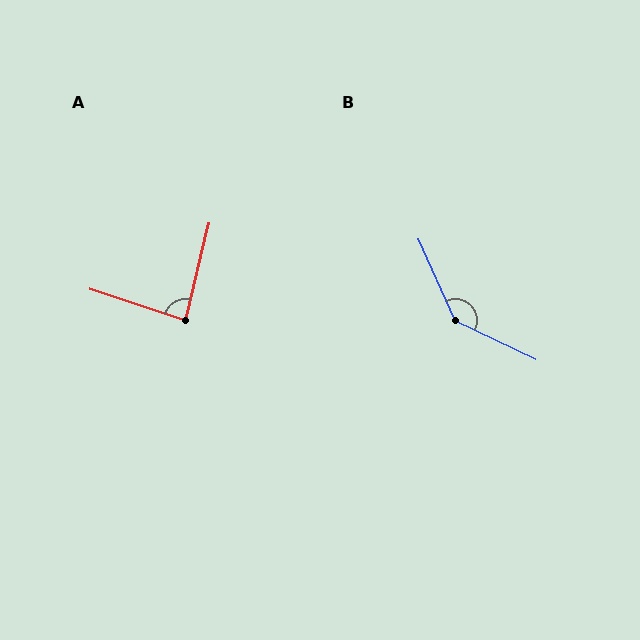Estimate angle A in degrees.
Approximately 85 degrees.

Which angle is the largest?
B, at approximately 140 degrees.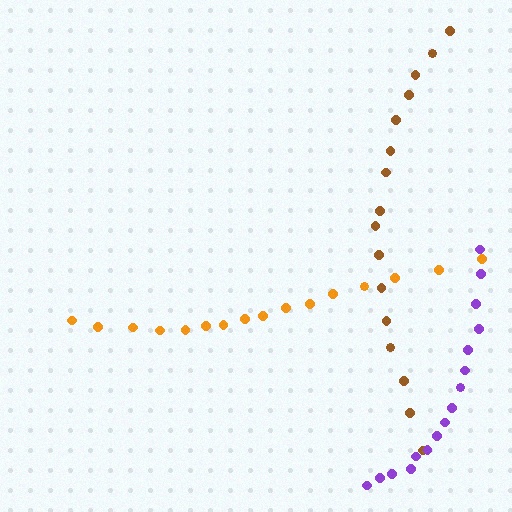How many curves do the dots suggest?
There are 3 distinct paths.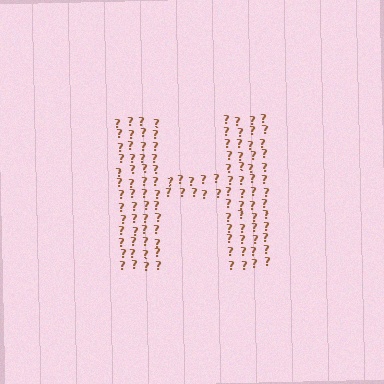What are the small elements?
The small elements are question marks.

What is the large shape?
The large shape is the letter H.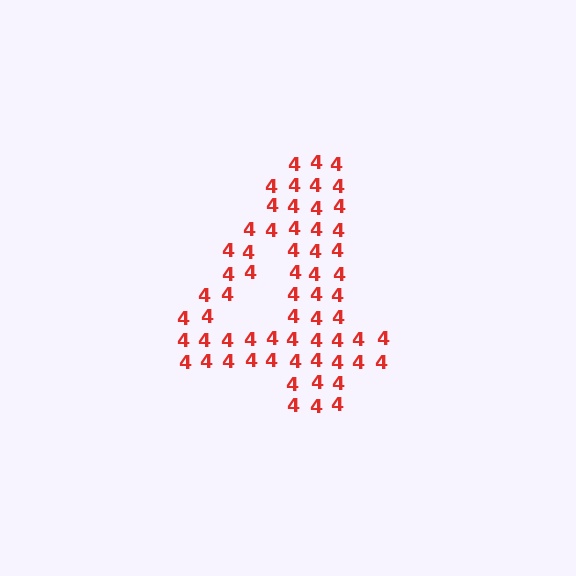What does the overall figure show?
The overall figure shows the digit 4.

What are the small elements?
The small elements are digit 4's.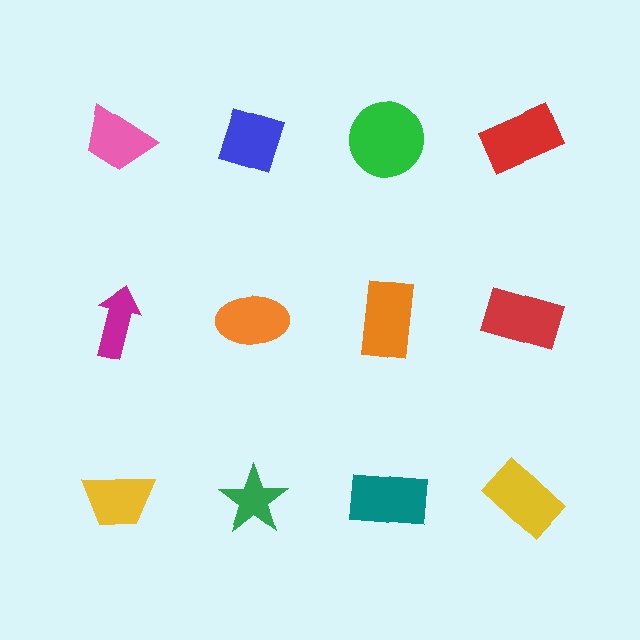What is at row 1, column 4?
A red rectangle.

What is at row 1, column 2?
A blue diamond.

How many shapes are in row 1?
4 shapes.